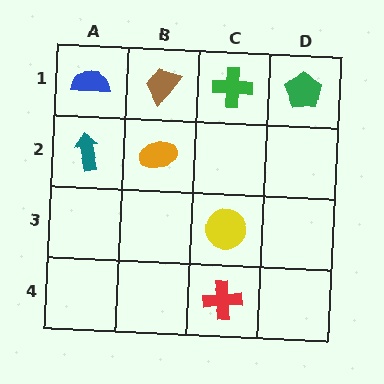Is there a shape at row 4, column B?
No, that cell is empty.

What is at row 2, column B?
An orange ellipse.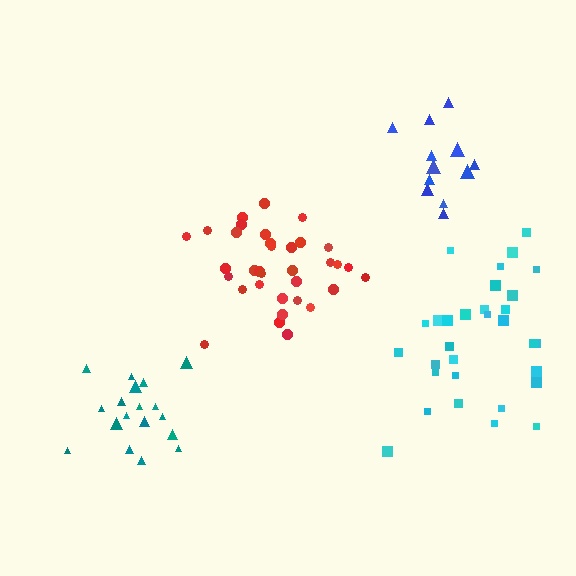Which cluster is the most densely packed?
Red.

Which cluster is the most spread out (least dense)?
Cyan.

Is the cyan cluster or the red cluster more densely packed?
Red.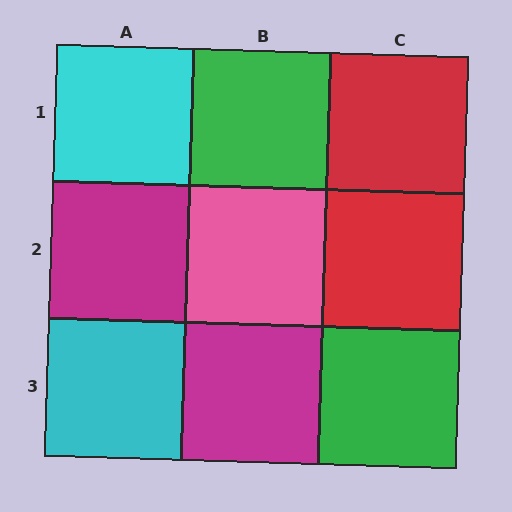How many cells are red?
2 cells are red.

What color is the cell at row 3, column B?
Magenta.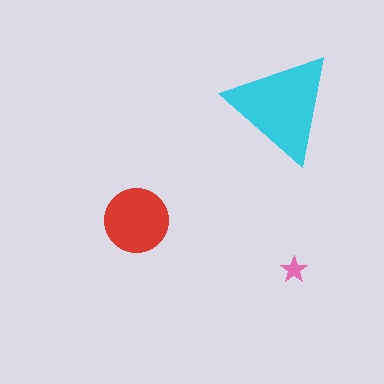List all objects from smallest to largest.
The pink star, the red circle, the cyan triangle.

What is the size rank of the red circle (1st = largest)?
2nd.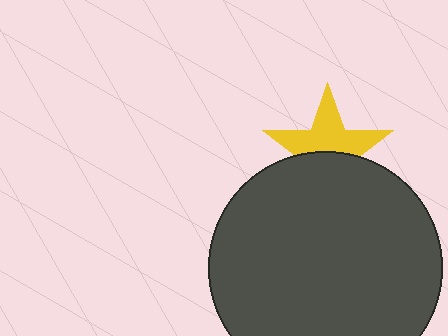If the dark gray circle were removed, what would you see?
You would see the complete yellow star.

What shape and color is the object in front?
The object in front is a dark gray circle.